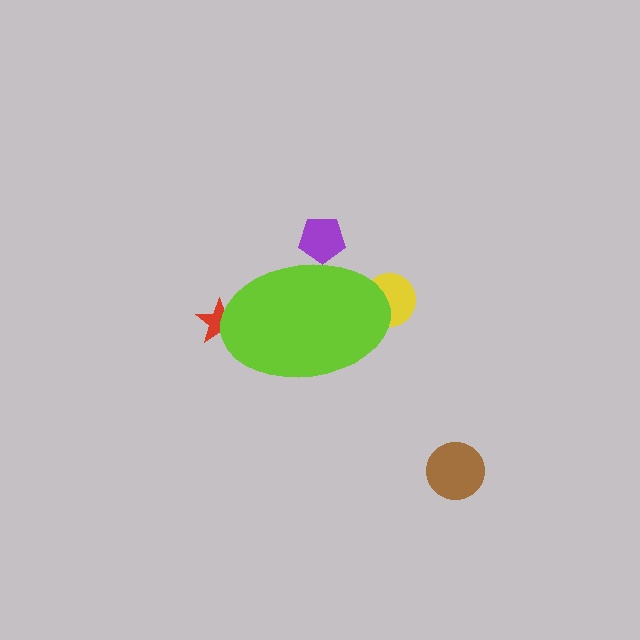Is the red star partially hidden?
Yes, the red star is partially hidden behind the lime ellipse.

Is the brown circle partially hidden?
No, the brown circle is fully visible.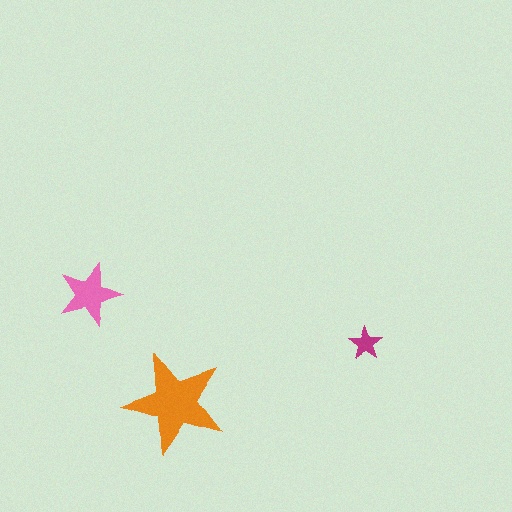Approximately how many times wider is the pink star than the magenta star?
About 2 times wider.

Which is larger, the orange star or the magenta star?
The orange one.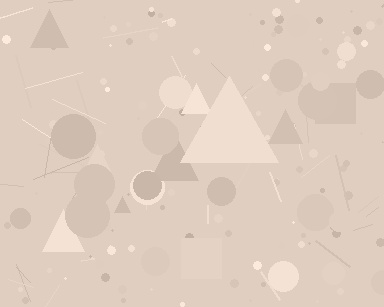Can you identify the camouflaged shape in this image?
The camouflaged shape is a triangle.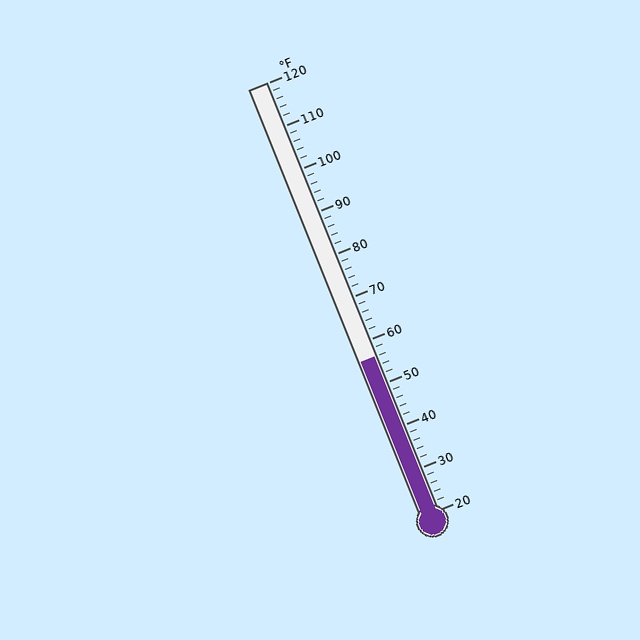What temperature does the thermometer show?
The thermometer shows approximately 56°F.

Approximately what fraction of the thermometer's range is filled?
The thermometer is filled to approximately 35% of its range.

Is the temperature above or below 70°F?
The temperature is below 70°F.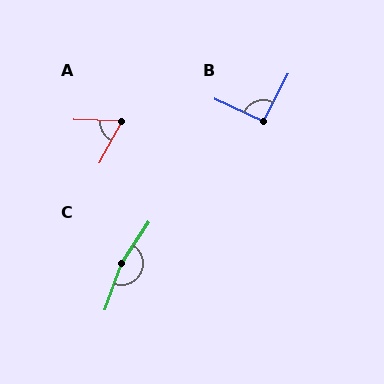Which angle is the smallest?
A, at approximately 64 degrees.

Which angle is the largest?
C, at approximately 166 degrees.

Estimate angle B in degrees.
Approximately 93 degrees.